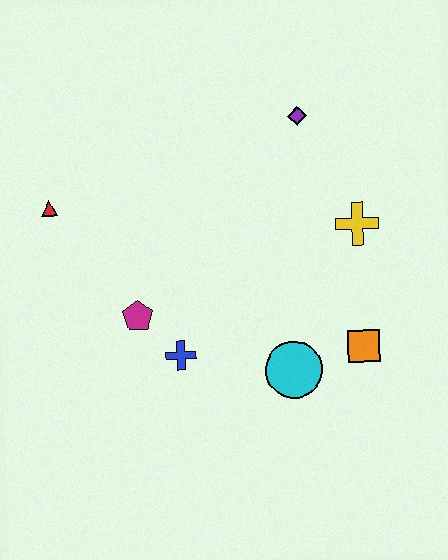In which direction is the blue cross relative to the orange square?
The blue cross is to the left of the orange square.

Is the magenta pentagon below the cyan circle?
No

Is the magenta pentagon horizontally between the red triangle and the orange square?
Yes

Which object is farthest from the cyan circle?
The red triangle is farthest from the cyan circle.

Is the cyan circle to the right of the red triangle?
Yes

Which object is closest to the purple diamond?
The yellow cross is closest to the purple diamond.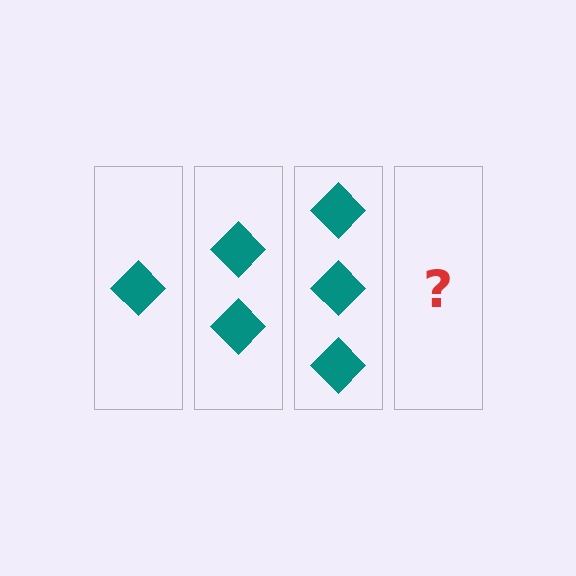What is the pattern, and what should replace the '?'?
The pattern is that each step adds one more diamond. The '?' should be 4 diamonds.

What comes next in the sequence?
The next element should be 4 diamonds.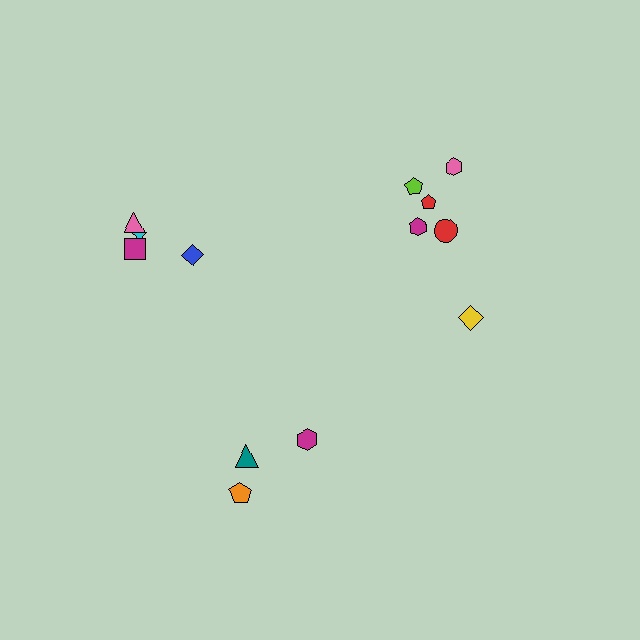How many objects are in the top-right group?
There are 6 objects.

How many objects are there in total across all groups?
There are 13 objects.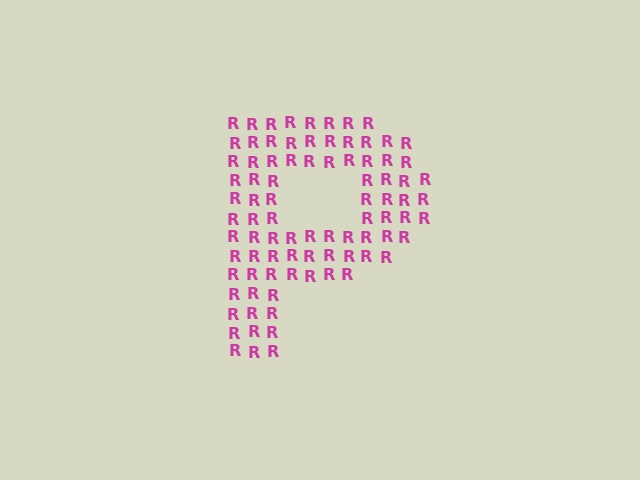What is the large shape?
The large shape is the letter P.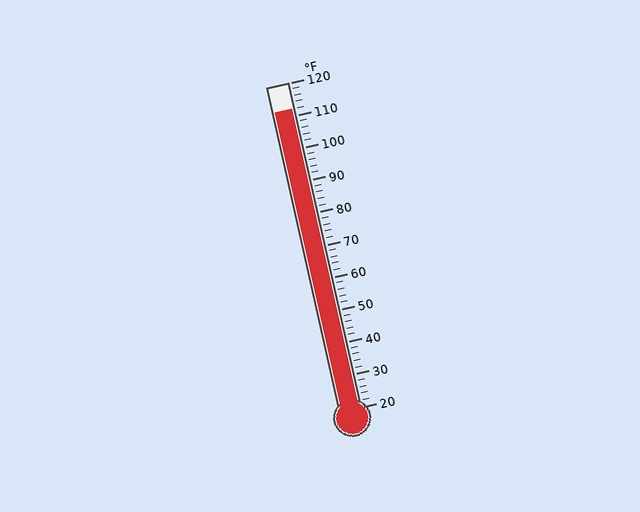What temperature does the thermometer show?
The thermometer shows approximately 112°F.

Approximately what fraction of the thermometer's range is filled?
The thermometer is filled to approximately 90% of its range.